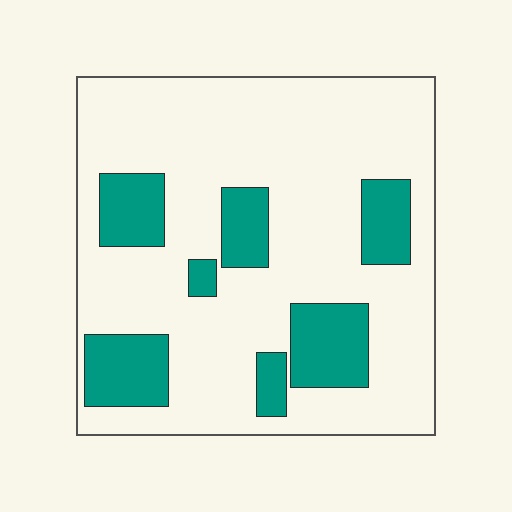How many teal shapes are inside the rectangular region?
7.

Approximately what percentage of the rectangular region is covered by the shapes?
Approximately 20%.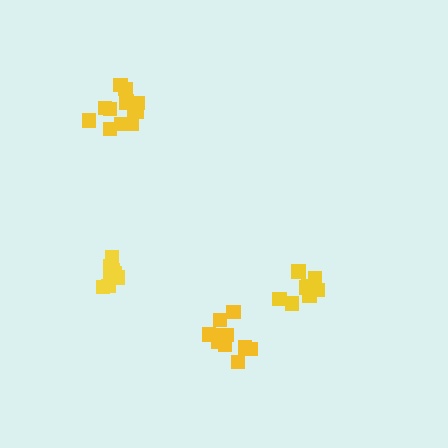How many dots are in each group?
Group 1: 13 dots, Group 2: 11 dots, Group 3: 8 dots, Group 4: 8 dots (40 total).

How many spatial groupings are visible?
There are 4 spatial groupings.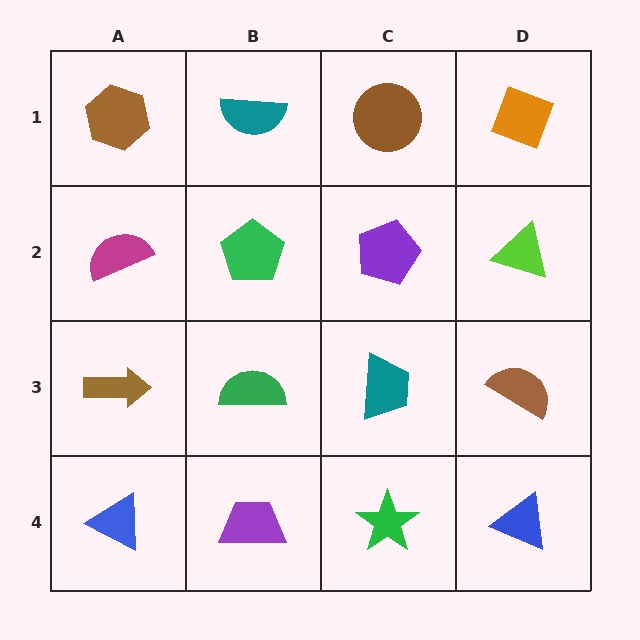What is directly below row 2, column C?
A teal trapezoid.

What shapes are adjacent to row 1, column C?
A purple pentagon (row 2, column C), a teal semicircle (row 1, column B), an orange diamond (row 1, column D).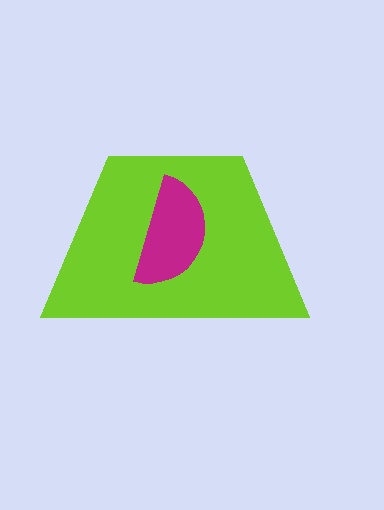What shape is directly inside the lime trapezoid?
The magenta semicircle.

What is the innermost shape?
The magenta semicircle.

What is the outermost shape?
The lime trapezoid.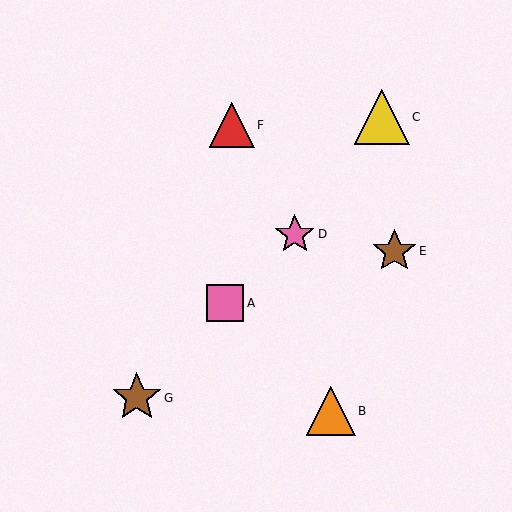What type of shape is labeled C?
Shape C is a yellow triangle.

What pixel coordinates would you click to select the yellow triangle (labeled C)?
Click at (382, 117) to select the yellow triangle C.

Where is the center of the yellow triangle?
The center of the yellow triangle is at (382, 117).